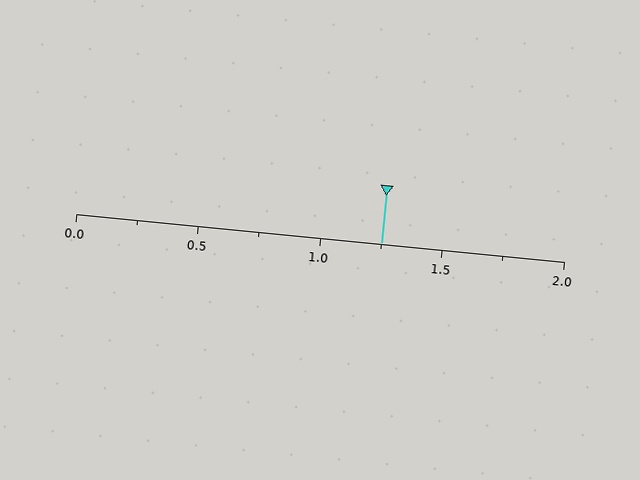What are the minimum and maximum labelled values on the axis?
The axis runs from 0.0 to 2.0.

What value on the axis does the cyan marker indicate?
The marker indicates approximately 1.25.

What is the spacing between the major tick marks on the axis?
The major ticks are spaced 0.5 apart.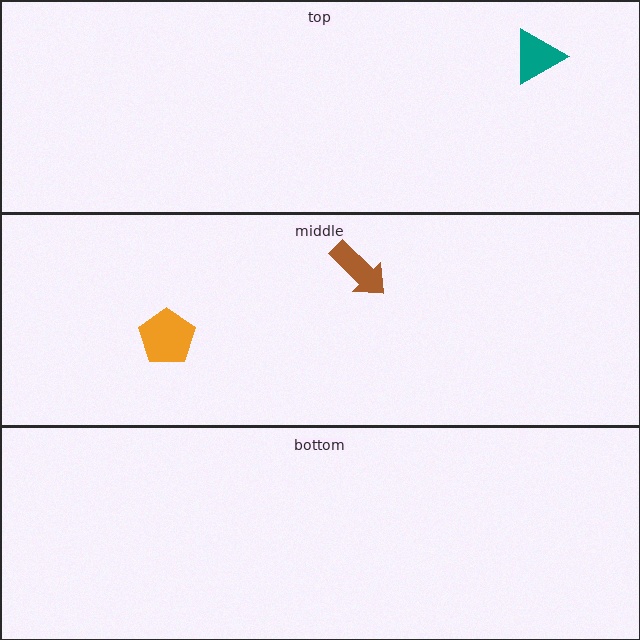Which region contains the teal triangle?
The top region.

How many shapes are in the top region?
1.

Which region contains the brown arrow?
The middle region.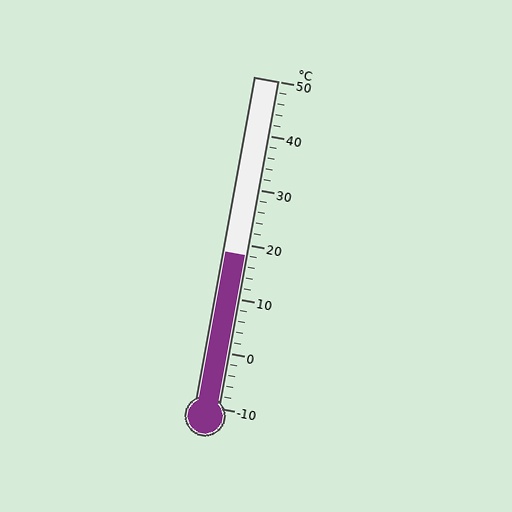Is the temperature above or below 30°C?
The temperature is below 30°C.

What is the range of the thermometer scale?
The thermometer scale ranges from -10°C to 50°C.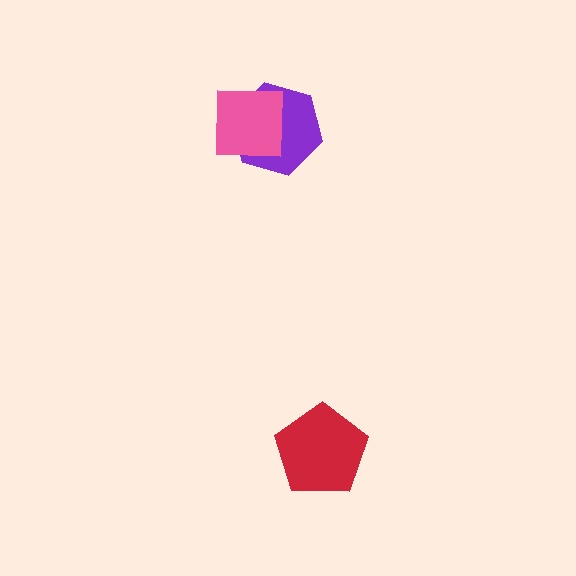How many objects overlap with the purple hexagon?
1 object overlaps with the purple hexagon.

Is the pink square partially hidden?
No, no other shape covers it.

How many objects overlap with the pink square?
1 object overlaps with the pink square.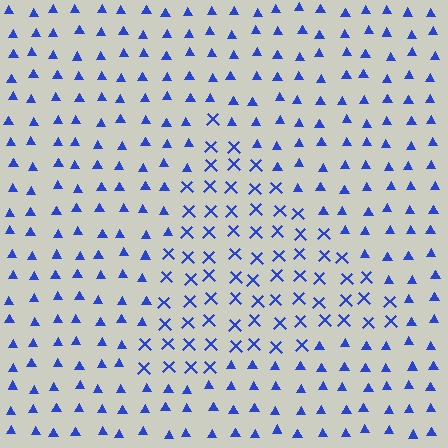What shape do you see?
I see a triangle.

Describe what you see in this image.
The image is filled with small blue elements arranged in a uniform grid. A triangle-shaped region contains X marks, while the surrounding area contains triangles. The boundary is defined purely by the change in element shape.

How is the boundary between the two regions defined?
The boundary is defined by a change in element shape: X marks inside vs. triangles outside. All elements share the same color and spacing.